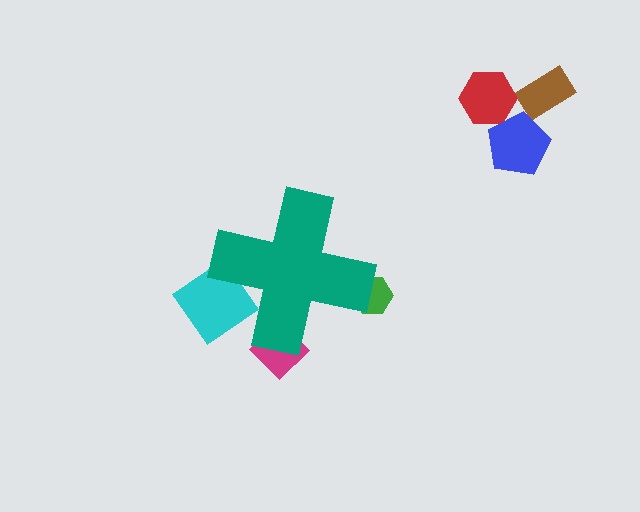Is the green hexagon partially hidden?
Yes, the green hexagon is partially hidden behind the teal cross.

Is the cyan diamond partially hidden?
Yes, the cyan diamond is partially hidden behind the teal cross.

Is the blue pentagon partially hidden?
No, the blue pentagon is fully visible.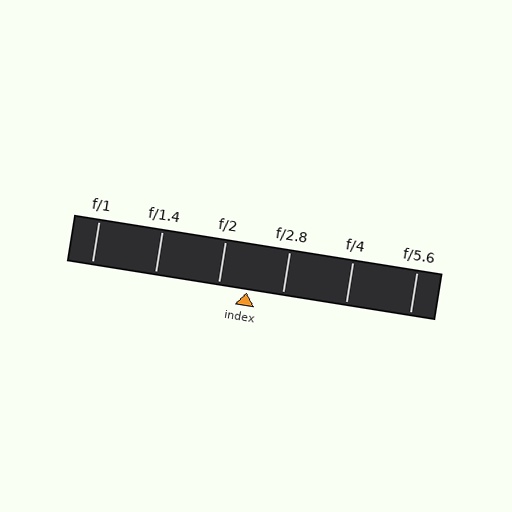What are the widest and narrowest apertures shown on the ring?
The widest aperture shown is f/1 and the narrowest is f/5.6.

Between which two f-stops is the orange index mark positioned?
The index mark is between f/2 and f/2.8.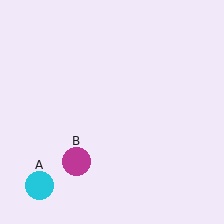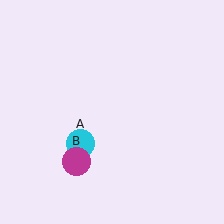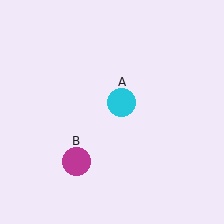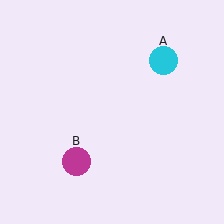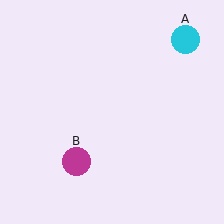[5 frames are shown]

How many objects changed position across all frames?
1 object changed position: cyan circle (object A).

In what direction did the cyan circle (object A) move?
The cyan circle (object A) moved up and to the right.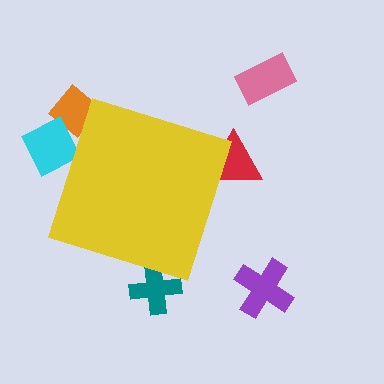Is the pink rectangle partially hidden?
No, the pink rectangle is fully visible.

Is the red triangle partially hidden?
Yes, the red triangle is partially hidden behind the yellow diamond.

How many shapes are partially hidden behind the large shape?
4 shapes are partially hidden.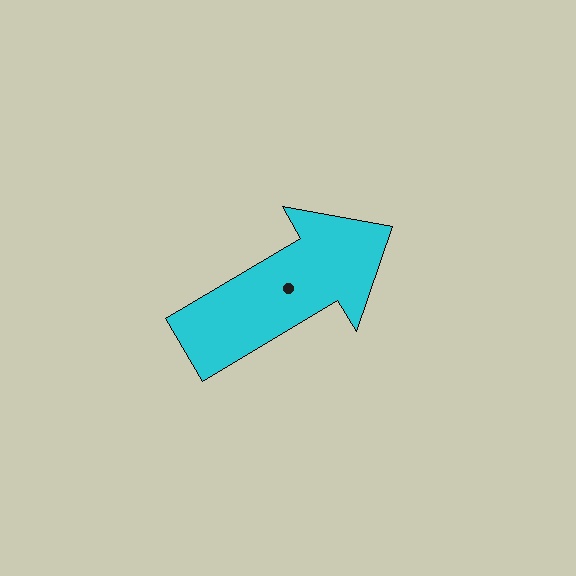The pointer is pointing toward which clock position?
Roughly 2 o'clock.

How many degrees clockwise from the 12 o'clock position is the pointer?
Approximately 59 degrees.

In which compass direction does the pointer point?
Northeast.